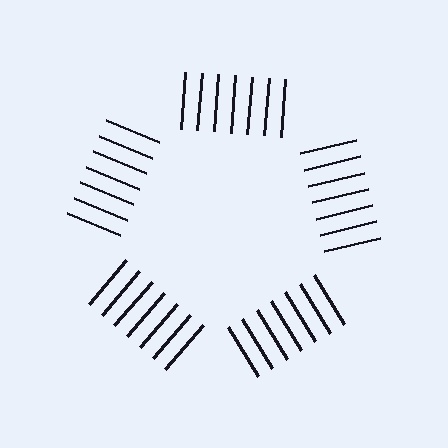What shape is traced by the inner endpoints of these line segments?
An illusory pentagon — the line segments terminate on its edges but no continuous stroke is drawn.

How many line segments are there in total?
35 — 7 along each of the 5 edges.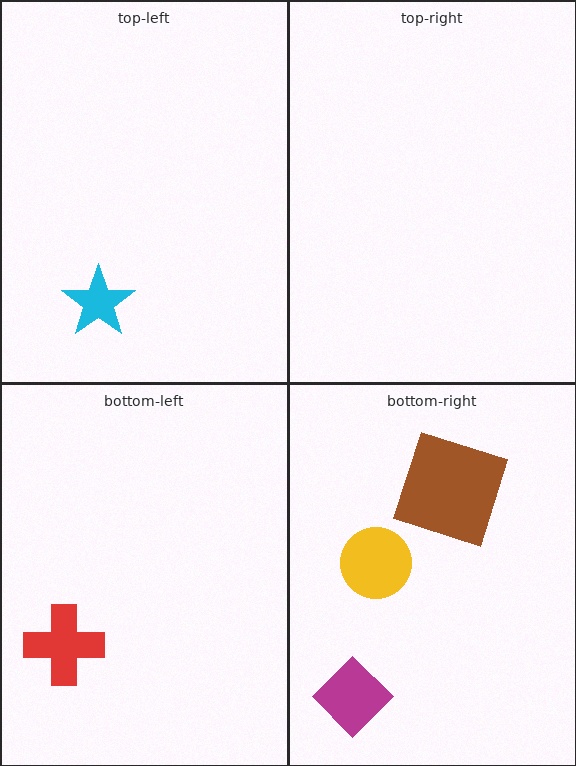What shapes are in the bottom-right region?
The magenta diamond, the yellow circle, the brown square.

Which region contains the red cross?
The bottom-left region.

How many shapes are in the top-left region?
1.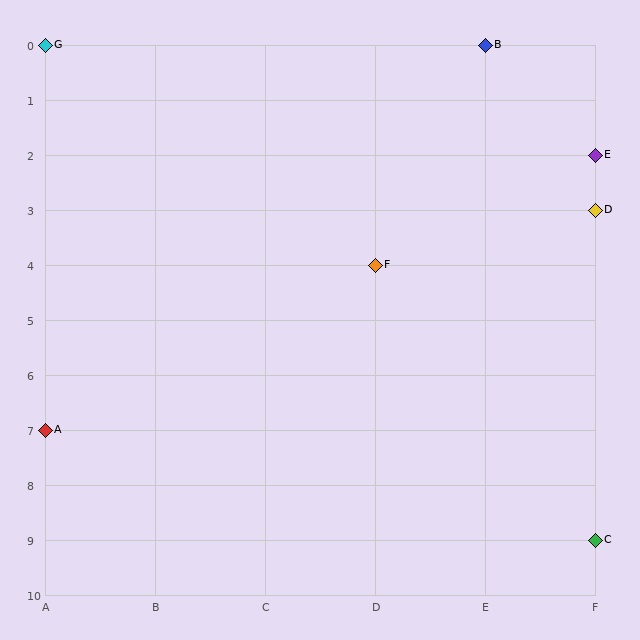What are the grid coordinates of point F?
Point F is at grid coordinates (D, 4).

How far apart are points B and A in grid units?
Points B and A are 4 columns and 7 rows apart (about 8.1 grid units diagonally).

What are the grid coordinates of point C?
Point C is at grid coordinates (F, 9).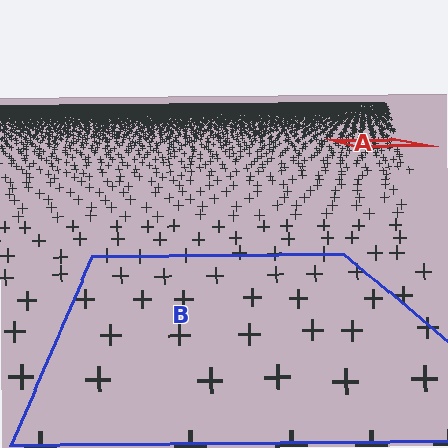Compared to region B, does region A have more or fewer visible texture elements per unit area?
Region A has more texture elements per unit area — they are packed more densely because it is farther away.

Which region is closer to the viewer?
Region B is closer. The texture elements there are larger and more spread out.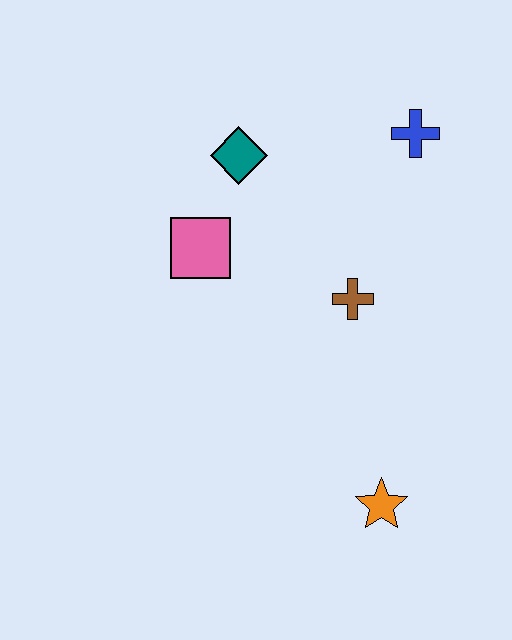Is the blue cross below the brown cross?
No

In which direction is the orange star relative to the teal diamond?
The orange star is below the teal diamond.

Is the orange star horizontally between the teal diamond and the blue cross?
Yes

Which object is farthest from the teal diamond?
The orange star is farthest from the teal diamond.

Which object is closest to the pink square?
The teal diamond is closest to the pink square.